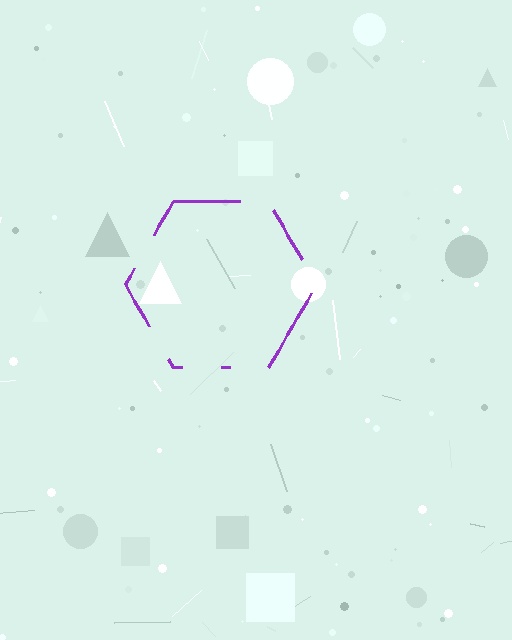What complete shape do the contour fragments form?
The contour fragments form a hexagon.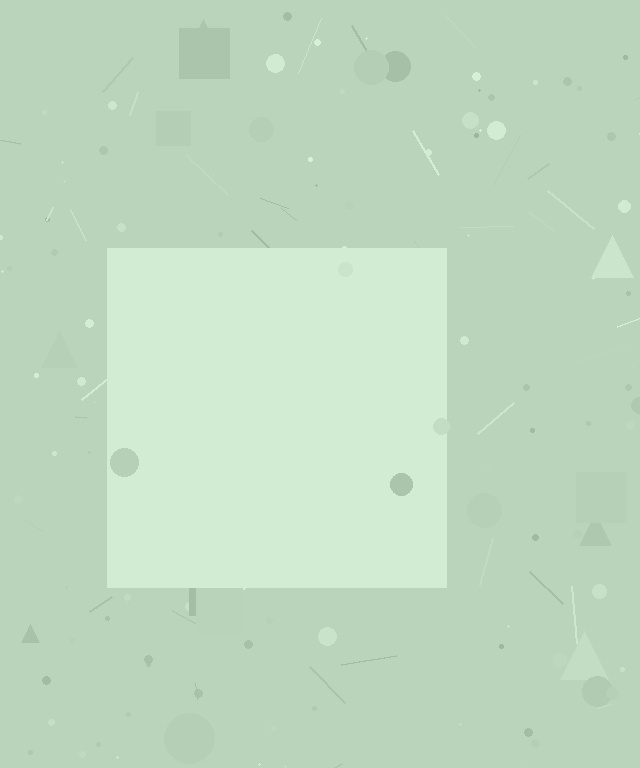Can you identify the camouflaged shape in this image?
The camouflaged shape is a square.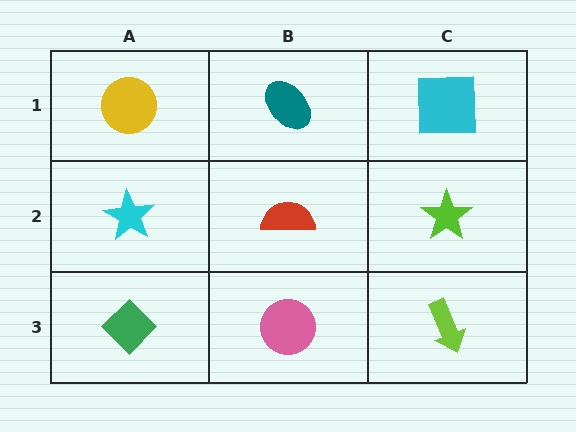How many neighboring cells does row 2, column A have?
3.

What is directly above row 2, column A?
A yellow circle.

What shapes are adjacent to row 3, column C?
A lime star (row 2, column C), a pink circle (row 3, column B).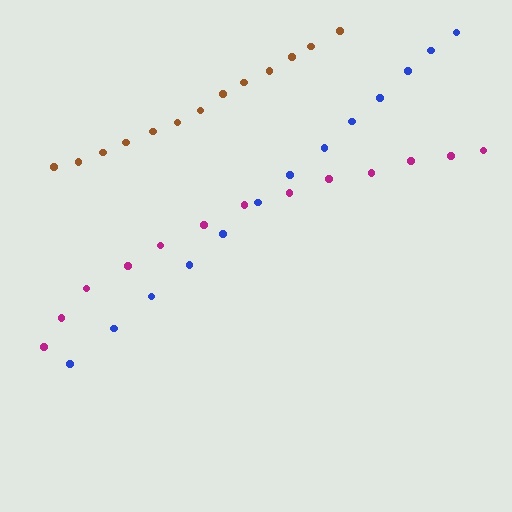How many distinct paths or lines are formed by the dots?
There are 3 distinct paths.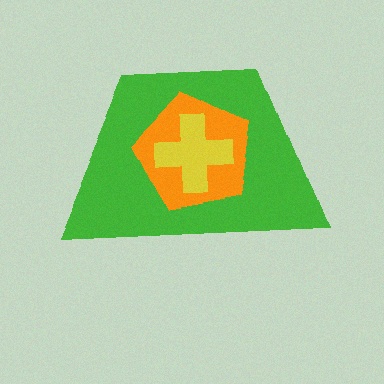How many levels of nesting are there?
3.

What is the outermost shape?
The green trapezoid.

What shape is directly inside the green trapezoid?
The orange pentagon.